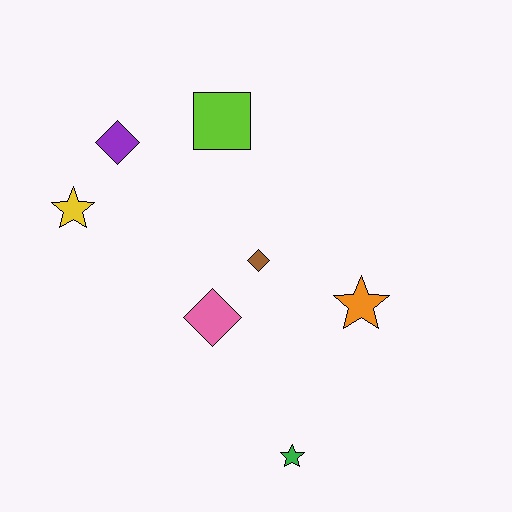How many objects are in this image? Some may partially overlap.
There are 7 objects.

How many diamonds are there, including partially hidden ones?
There are 3 diamonds.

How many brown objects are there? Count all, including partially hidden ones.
There is 1 brown object.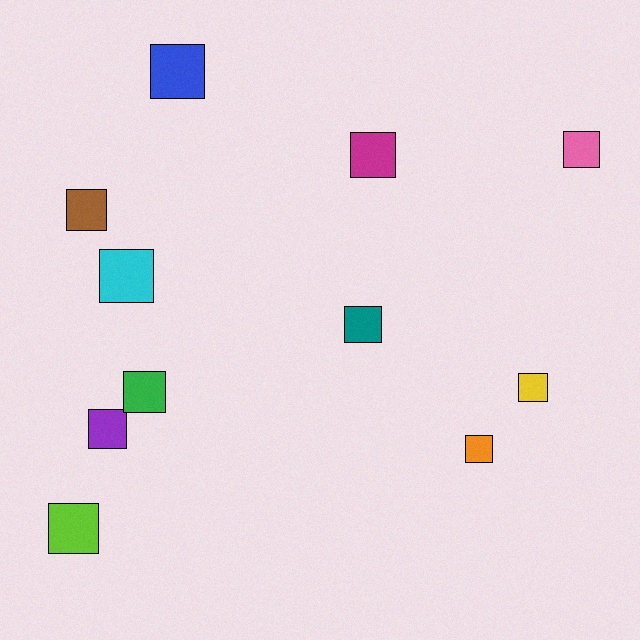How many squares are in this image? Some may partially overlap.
There are 11 squares.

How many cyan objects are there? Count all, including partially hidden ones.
There is 1 cyan object.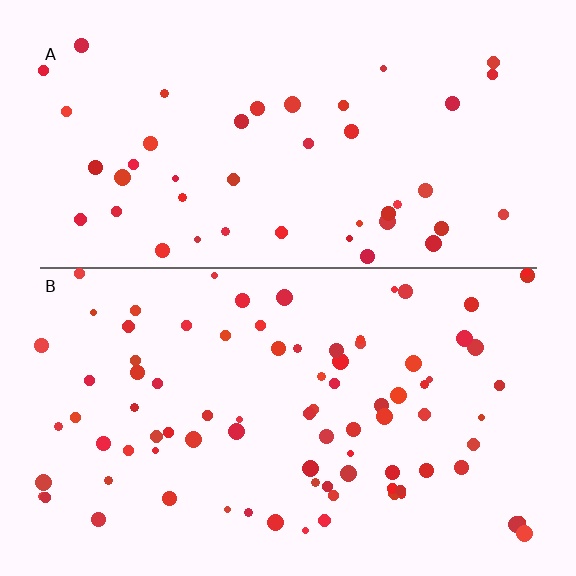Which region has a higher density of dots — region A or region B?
B (the bottom).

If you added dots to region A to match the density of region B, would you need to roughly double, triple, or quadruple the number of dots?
Approximately double.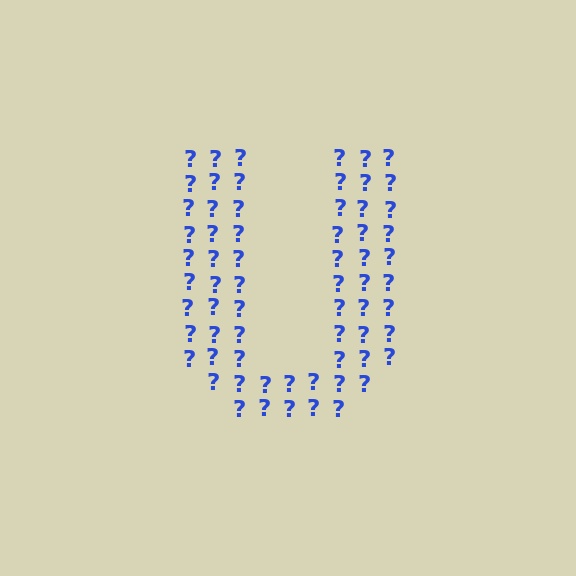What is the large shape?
The large shape is the letter U.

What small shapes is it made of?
It is made of small question marks.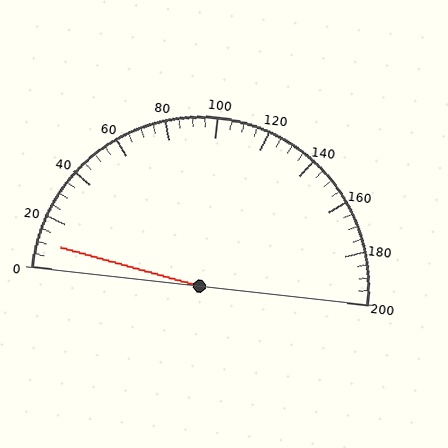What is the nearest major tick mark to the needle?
The nearest major tick mark is 0.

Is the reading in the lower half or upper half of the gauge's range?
The reading is in the lower half of the range (0 to 200).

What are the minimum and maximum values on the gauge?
The gauge ranges from 0 to 200.